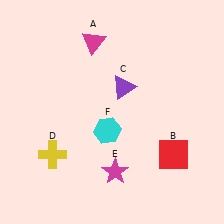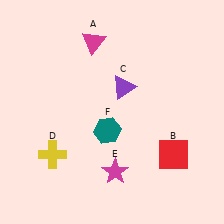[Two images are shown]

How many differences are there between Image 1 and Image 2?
There is 1 difference between the two images.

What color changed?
The hexagon (F) changed from cyan in Image 1 to teal in Image 2.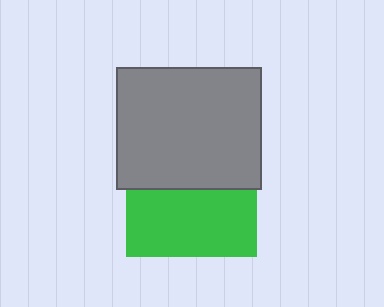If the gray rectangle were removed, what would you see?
You would see the complete green square.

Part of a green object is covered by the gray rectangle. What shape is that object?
It is a square.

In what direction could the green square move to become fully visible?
The green square could move down. That would shift it out from behind the gray rectangle entirely.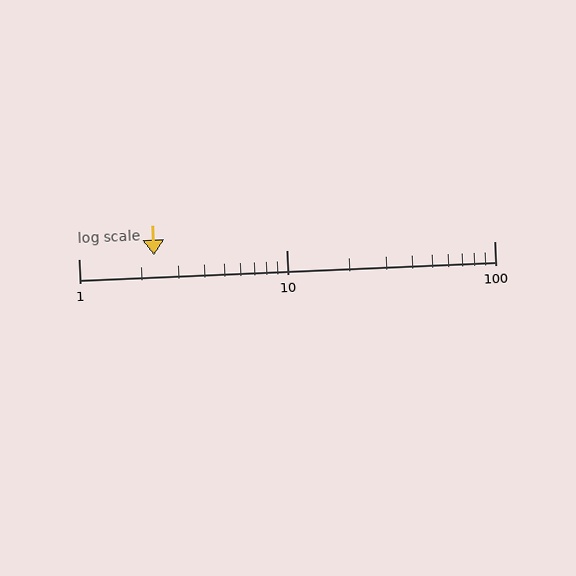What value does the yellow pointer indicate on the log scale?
The pointer indicates approximately 2.3.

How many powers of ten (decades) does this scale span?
The scale spans 2 decades, from 1 to 100.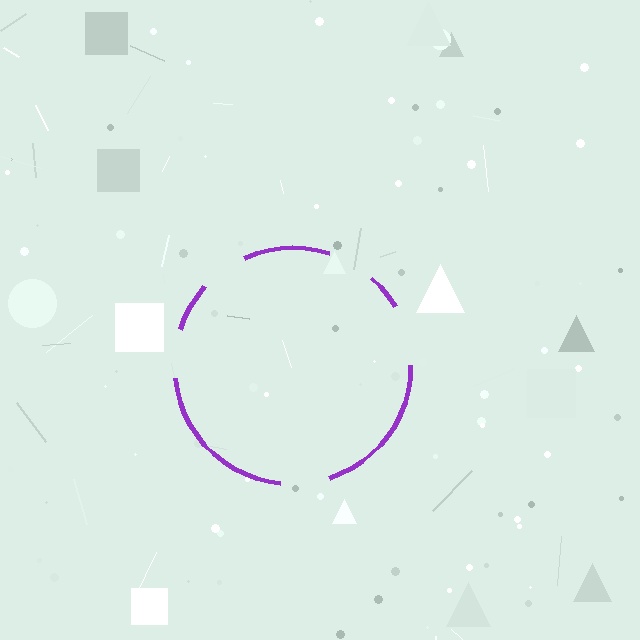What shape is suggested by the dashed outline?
The dashed outline suggests a circle.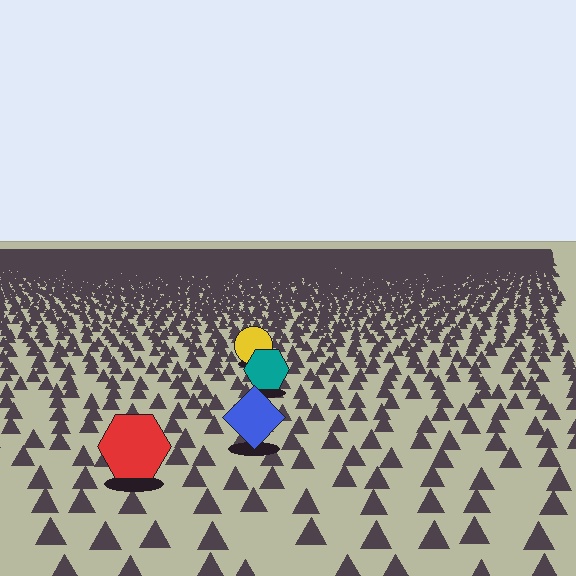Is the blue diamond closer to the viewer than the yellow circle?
Yes. The blue diamond is closer — you can tell from the texture gradient: the ground texture is coarser near it.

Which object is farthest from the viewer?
The yellow circle is farthest from the viewer. It appears smaller and the ground texture around it is denser.